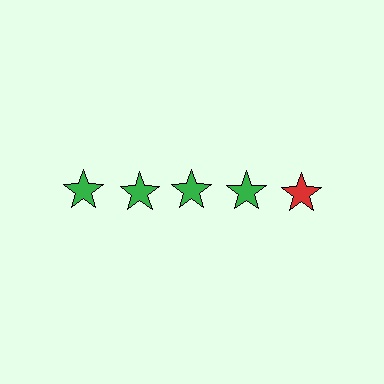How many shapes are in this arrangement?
There are 5 shapes arranged in a grid pattern.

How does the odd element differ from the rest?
It has a different color: red instead of green.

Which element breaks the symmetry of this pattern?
The red star in the top row, rightmost column breaks the symmetry. All other shapes are green stars.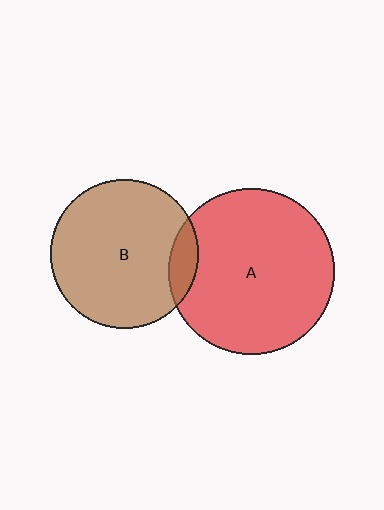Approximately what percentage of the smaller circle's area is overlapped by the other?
Approximately 10%.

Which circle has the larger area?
Circle A (red).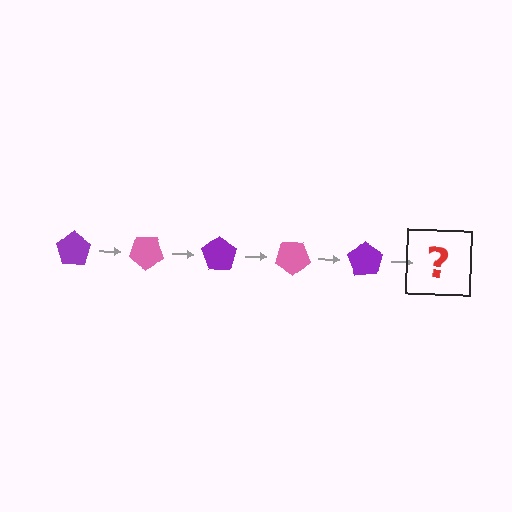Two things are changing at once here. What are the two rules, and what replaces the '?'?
The two rules are that it rotates 35 degrees each step and the color cycles through purple and pink. The '?' should be a pink pentagon, rotated 175 degrees from the start.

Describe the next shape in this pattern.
It should be a pink pentagon, rotated 175 degrees from the start.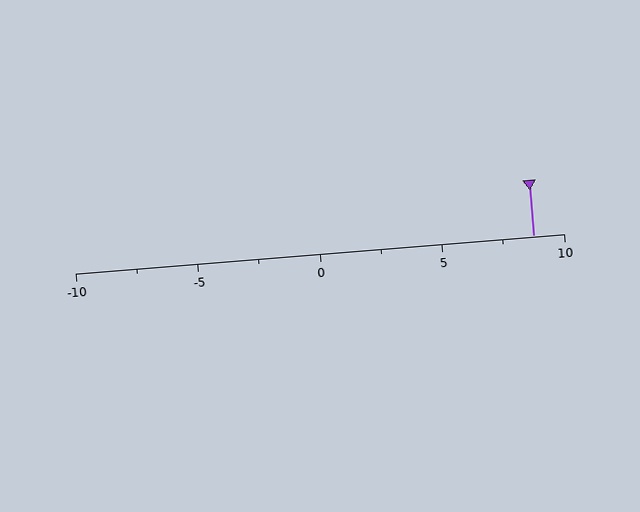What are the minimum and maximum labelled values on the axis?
The axis runs from -10 to 10.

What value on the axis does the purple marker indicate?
The marker indicates approximately 8.8.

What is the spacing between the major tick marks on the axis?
The major ticks are spaced 5 apart.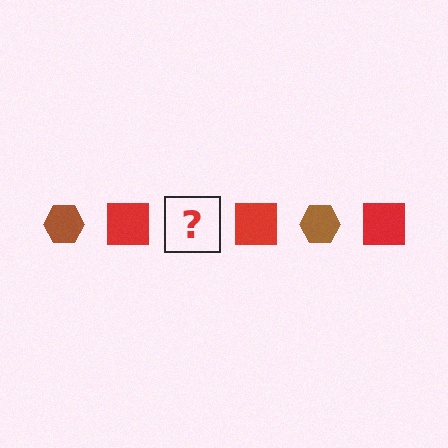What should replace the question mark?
The question mark should be replaced with a brown hexagon.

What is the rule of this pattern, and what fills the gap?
The rule is that the pattern alternates between brown hexagon and red square. The gap should be filled with a brown hexagon.